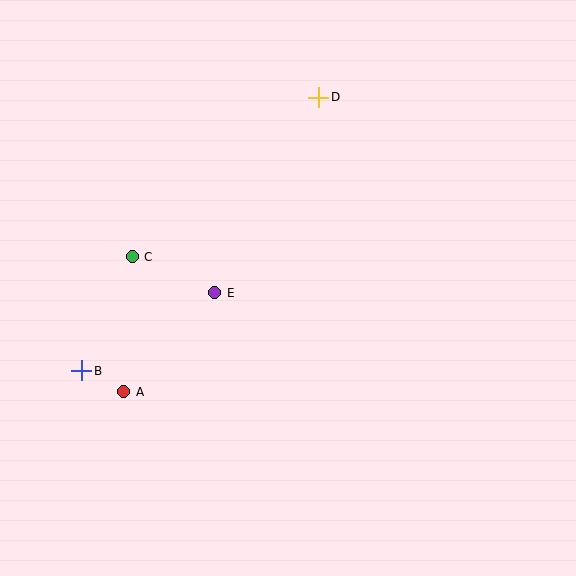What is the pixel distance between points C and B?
The distance between C and B is 124 pixels.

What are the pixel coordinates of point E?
Point E is at (215, 293).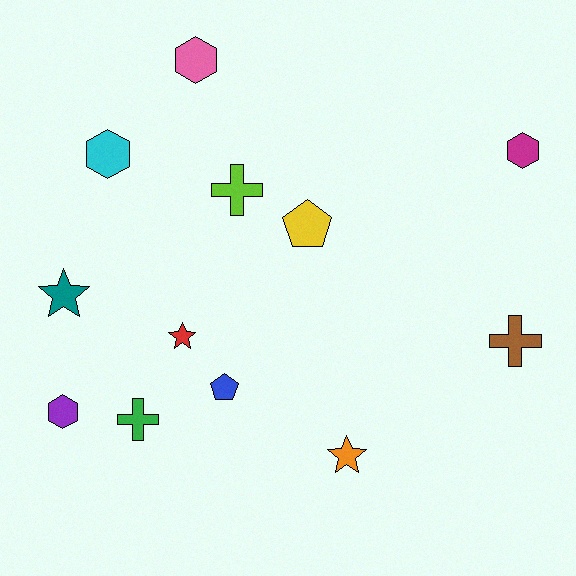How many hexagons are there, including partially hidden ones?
There are 4 hexagons.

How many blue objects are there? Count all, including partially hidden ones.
There is 1 blue object.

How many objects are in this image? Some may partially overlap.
There are 12 objects.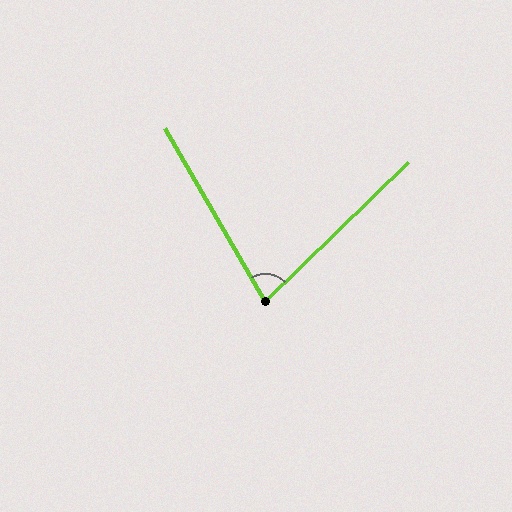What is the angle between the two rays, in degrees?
Approximately 76 degrees.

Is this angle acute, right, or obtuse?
It is acute.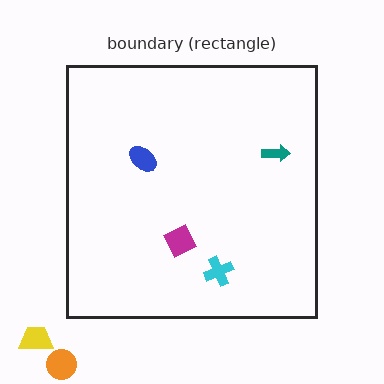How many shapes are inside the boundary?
4 inside, 2 outside.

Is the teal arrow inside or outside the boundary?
Inside.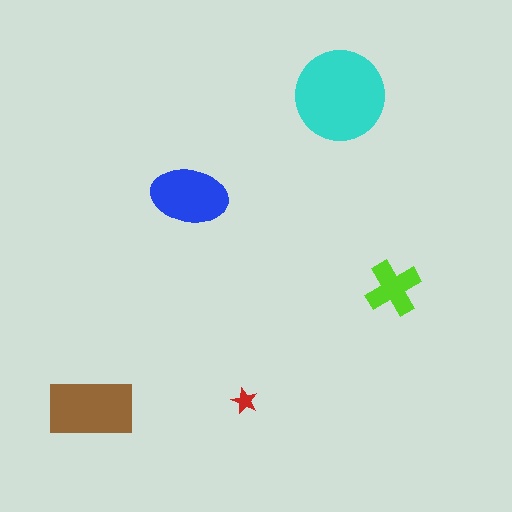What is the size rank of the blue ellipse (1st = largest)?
3rd.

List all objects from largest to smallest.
The cyan circle, the brown rectangle, the blue ellipse, the lime cross, the red star.